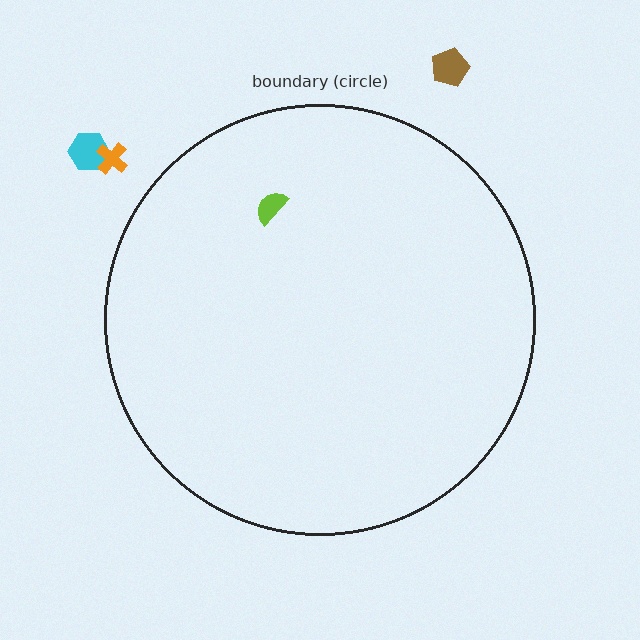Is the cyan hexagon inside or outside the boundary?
Outside.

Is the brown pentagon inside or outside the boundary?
Outside.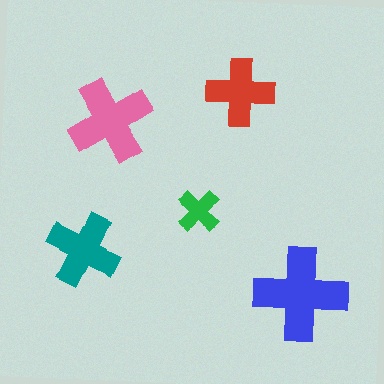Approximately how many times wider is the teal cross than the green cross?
About 1.5 times wider.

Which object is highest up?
The red cross is topmost.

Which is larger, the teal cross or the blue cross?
The blue one.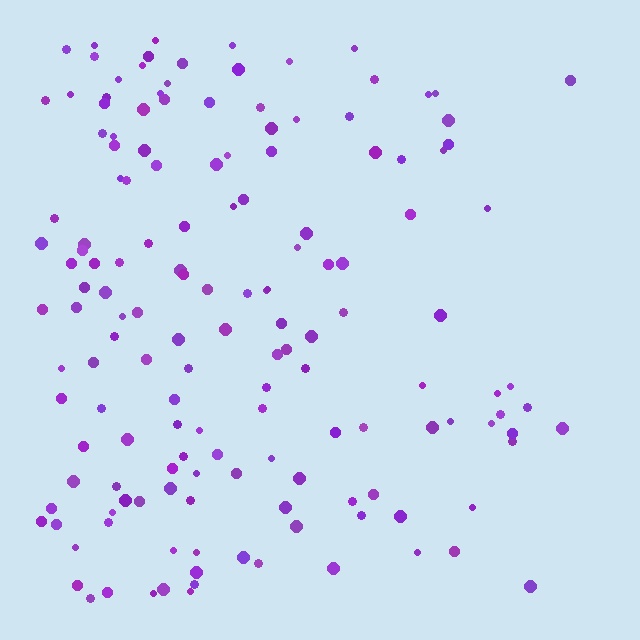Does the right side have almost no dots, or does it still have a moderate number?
Still a moderate number, just noticeably fewer than the left.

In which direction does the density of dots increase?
From right to left, with the left side densest.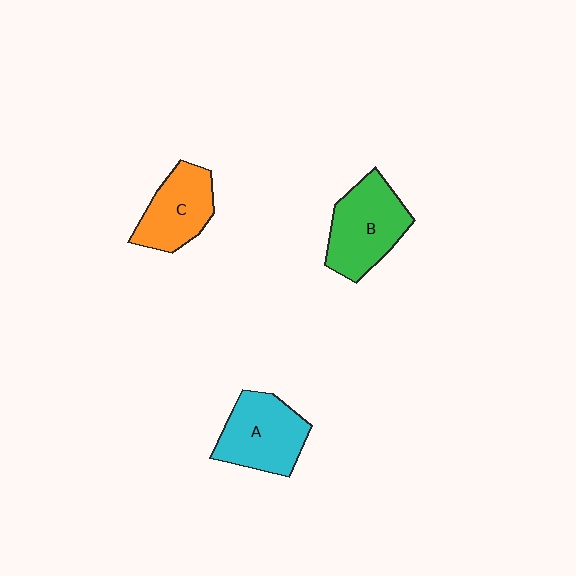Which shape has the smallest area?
Shape C (orange).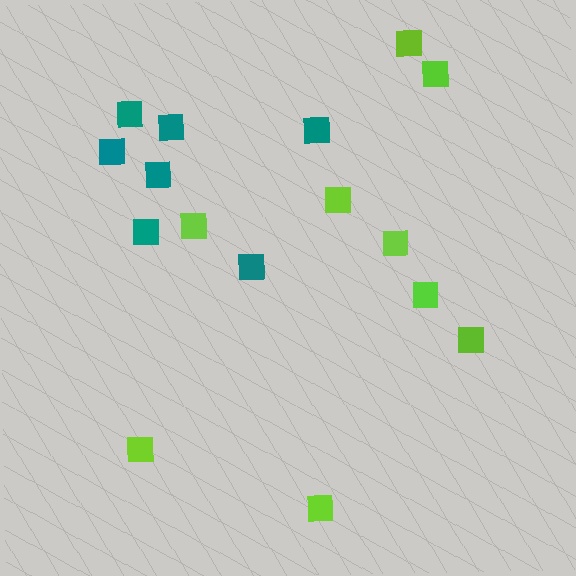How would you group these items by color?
There are 2 groups: one group of teal squares (7) and one group of lime squares (9).